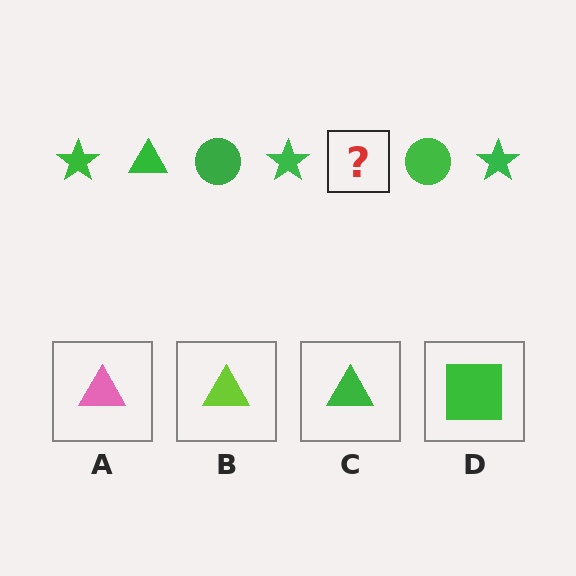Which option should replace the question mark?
Option C.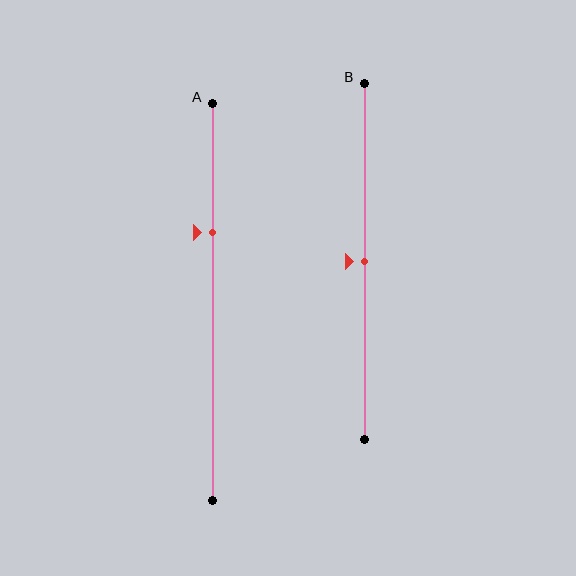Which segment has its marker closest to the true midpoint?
Segment B has its marker closest to the true midpoint.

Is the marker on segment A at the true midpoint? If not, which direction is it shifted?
No, the marker on segment A is shifted upward by about 18% of the segment length.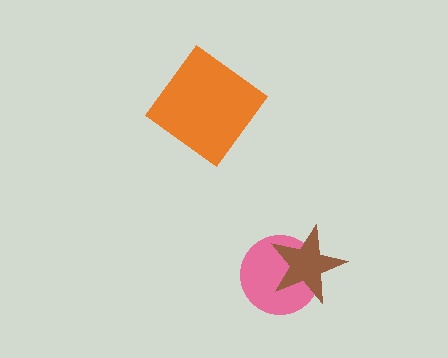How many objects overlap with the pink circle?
1 object overlaps with the pink circle.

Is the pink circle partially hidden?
Yes, it is partially covered by another shape.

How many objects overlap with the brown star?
1 object overlaps with the brown star.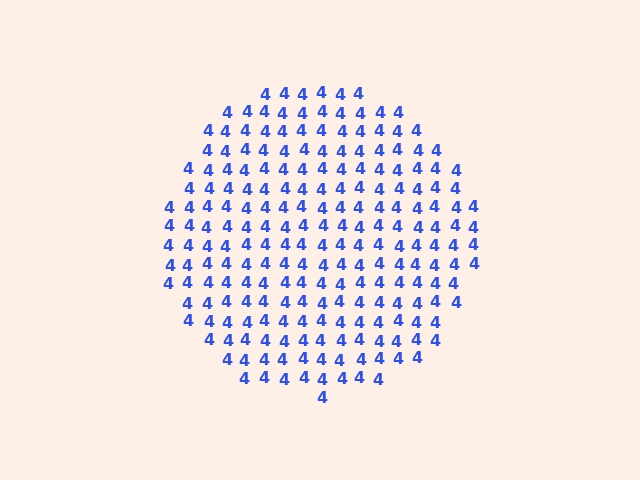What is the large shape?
The large shape is a circle.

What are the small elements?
The small elements are digit 4's.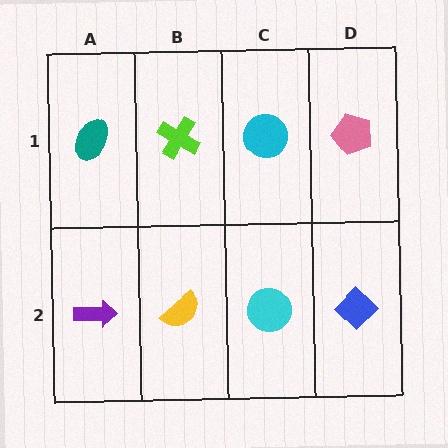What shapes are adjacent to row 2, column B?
A lime cross (row 1, column B), a purple arrow (row 2, column A), a cyan circle (row 2, column C).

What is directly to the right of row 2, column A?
A yellow semicircle.